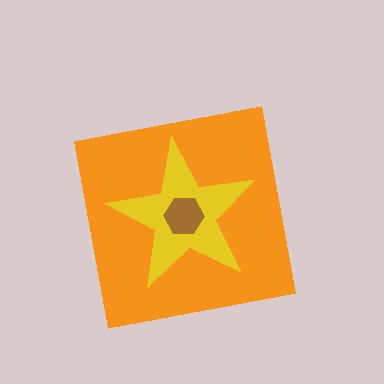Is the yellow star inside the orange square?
Yes.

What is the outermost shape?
The orange square.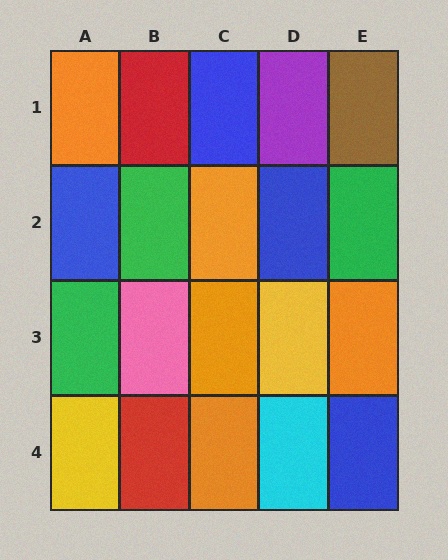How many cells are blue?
4 cells are blue.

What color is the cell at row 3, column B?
Pink.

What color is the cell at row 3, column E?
Orange.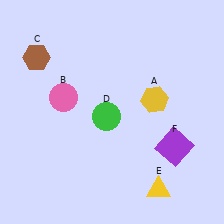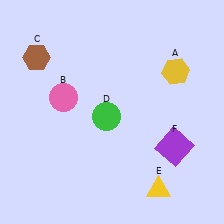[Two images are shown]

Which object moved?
The yellow hexagon (A) moved up.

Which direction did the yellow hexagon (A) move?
The yellow hexagon (A) moved up.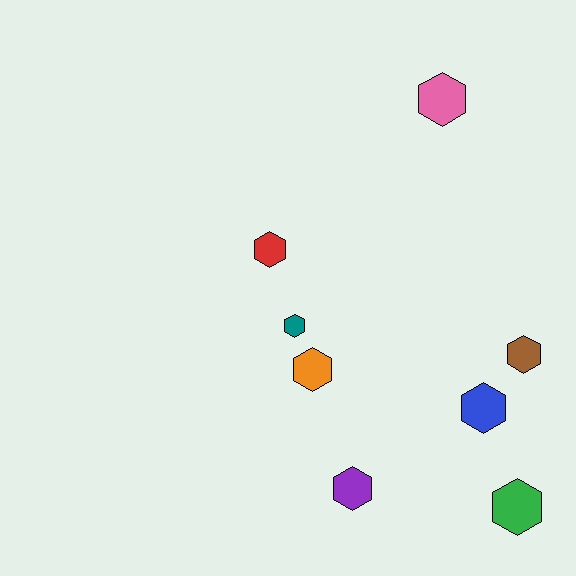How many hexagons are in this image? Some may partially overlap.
There are 8 hexagons.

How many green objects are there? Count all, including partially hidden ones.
There is 1 green object.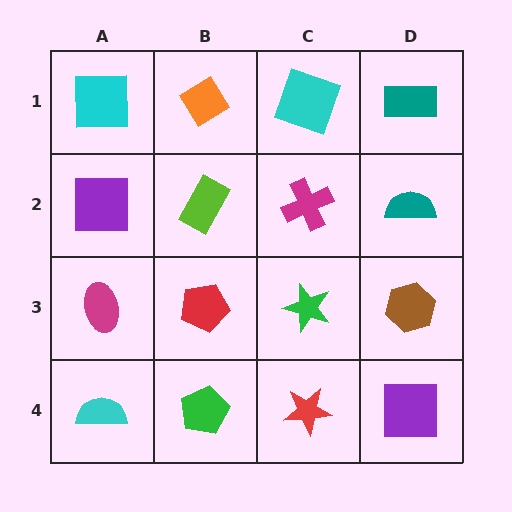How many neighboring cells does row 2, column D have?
3.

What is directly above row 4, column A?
A magenta ellipse.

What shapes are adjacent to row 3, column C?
A magenta cross (row 2, column C), a red star (row 4, column C), a red pentagon (row 3, column B), a brown hexagon (row 3, column D).